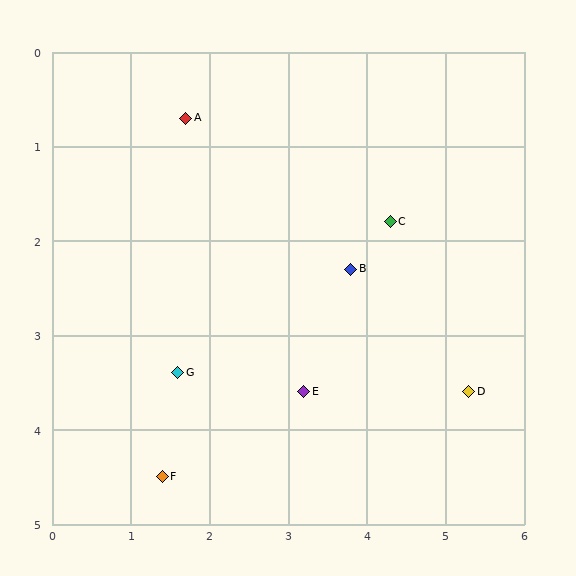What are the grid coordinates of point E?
Point E is at approximately (3.2, 3.6).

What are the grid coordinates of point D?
Point D is at approximately (5.3, 3.6).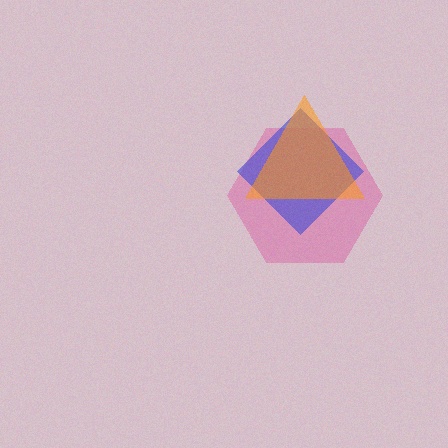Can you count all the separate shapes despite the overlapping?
Yes, there are 3 separate shapes.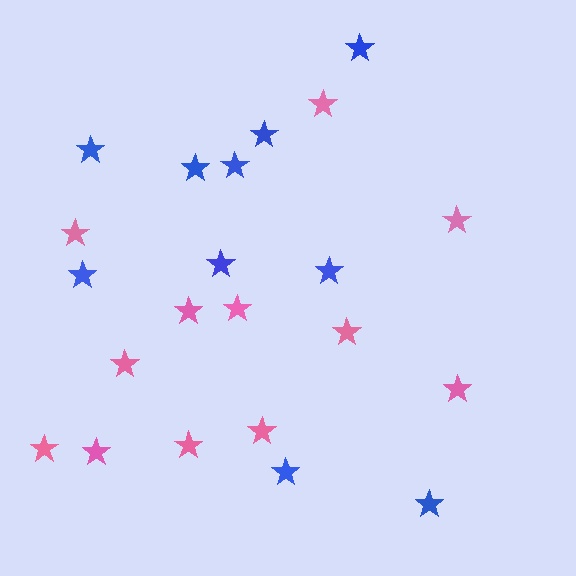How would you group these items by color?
There are 2 groups: one group of pink stars (12) and one group of blue stars (10).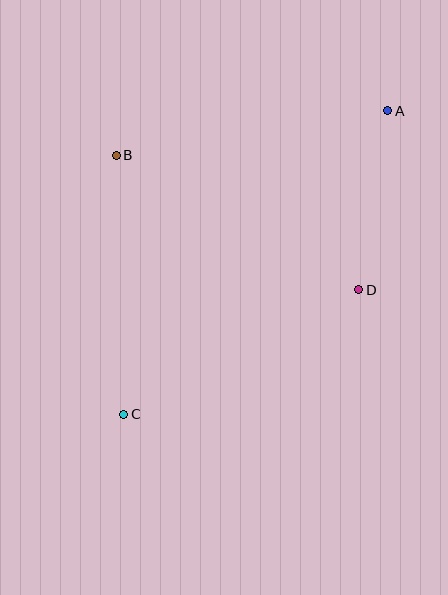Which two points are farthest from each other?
Points A and C are farthest from each other.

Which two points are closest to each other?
Points A and D are closest to each other.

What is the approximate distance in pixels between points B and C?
The distance between B and C is approximately 259 pixels.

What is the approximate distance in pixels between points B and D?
The distance between B and D is approximately 278 pixels.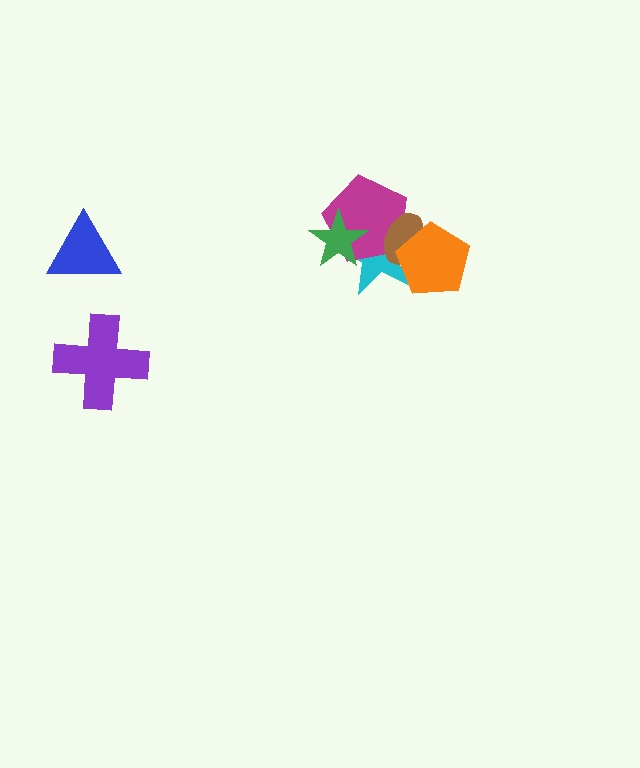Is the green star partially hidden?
No, no other shape covers it.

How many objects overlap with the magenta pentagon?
3 objects overlap with the magenta pentagon.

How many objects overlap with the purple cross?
0 objects overlap with the purple cross.